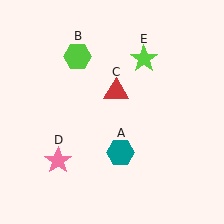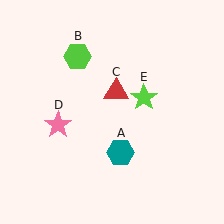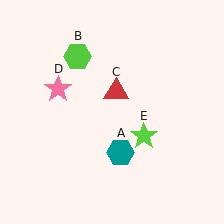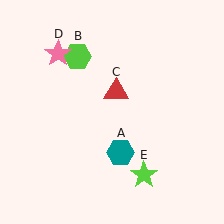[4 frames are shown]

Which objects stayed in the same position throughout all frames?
Teal hexagon (object A) and lime hexagon (object B) and red triangle (object C) remained stationary.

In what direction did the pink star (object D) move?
The pink star (object D) moved up.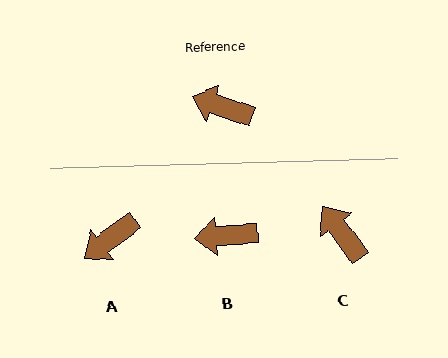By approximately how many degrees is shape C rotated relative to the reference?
Approximately 34 degrees clockwise.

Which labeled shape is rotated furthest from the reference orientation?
A, about 56 degrees away.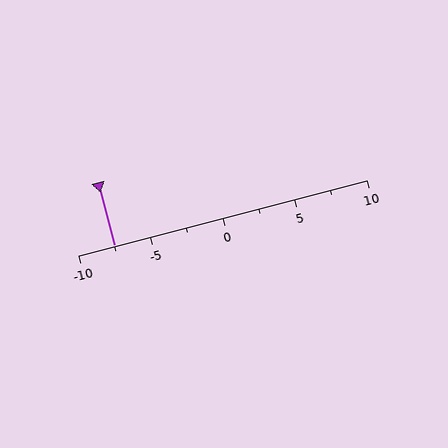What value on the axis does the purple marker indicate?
The marker indicates approximately -7.5.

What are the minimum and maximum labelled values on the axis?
The axis runs from -10 to 10.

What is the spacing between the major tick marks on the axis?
The major ticks are spaced 5 apart.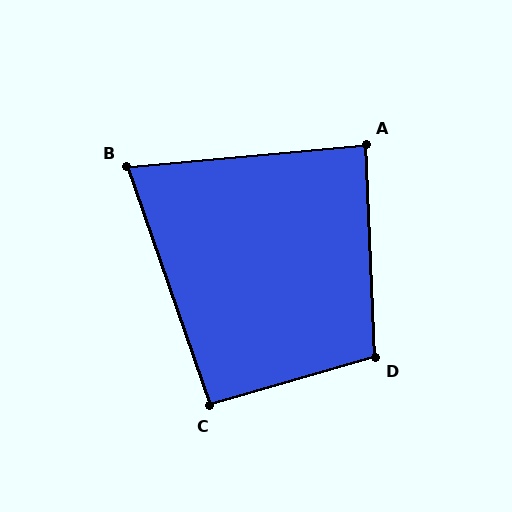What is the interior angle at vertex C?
Approximately 93 degrees (approximately right).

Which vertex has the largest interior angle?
D, at approximately 104 degrees.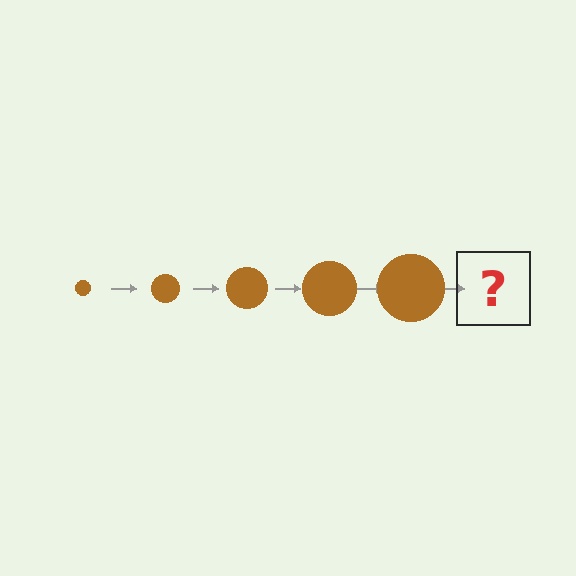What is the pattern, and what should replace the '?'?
The pattern is that the circle gets progressively larger each step. The '?' should be a brown circle, larger than the previous one.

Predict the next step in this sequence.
The next step is a brown circle, larger than the previous one.